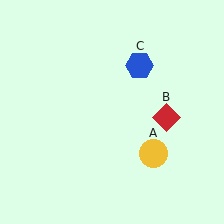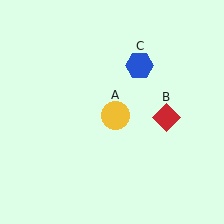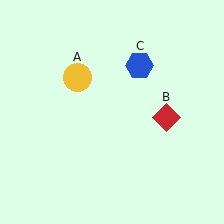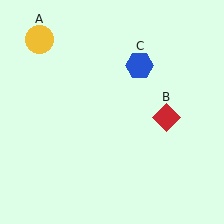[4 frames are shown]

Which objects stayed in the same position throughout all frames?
Red diamond (object B) and blue hexagon (object C) remained stationary.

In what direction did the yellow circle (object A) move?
The yellow circle (object A) moved up and to the left.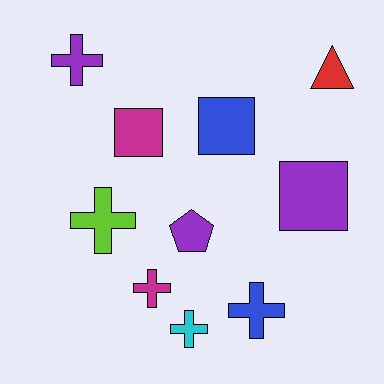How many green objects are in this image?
There are no green objects.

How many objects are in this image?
There are 10 objects.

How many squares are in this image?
There are 3 squares.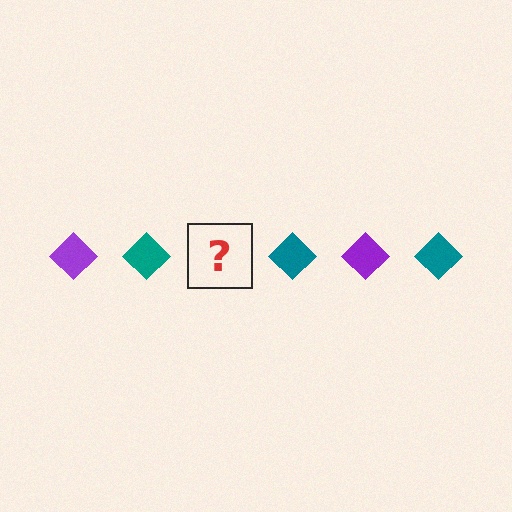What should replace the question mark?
The question mark should be replaced with a purple diamond.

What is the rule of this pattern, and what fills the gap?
The rule is that the pattern cycles through purple, teal diamonds. The gap should be filled with a purple diamond.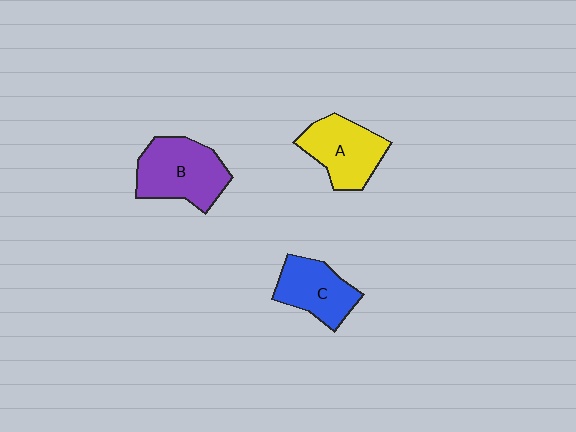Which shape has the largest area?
Shape B (purple).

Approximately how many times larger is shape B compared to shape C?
Approximately 1.3 times.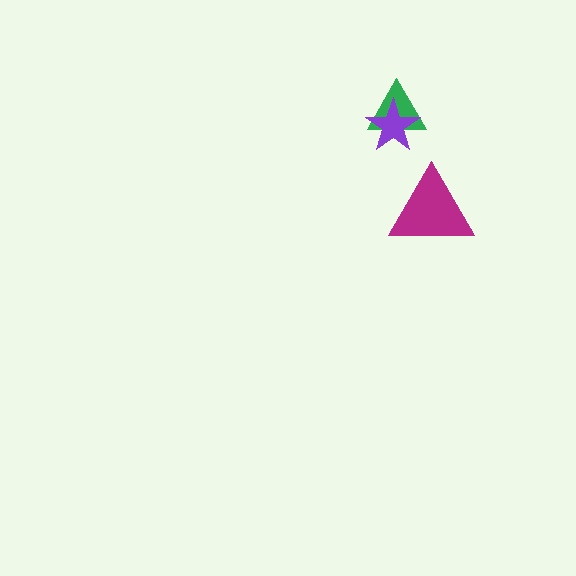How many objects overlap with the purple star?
1 object overlaps with the purple star.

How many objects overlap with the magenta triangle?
0 objects overlap with the magenta triangle.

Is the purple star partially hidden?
No, no other shape covers it.